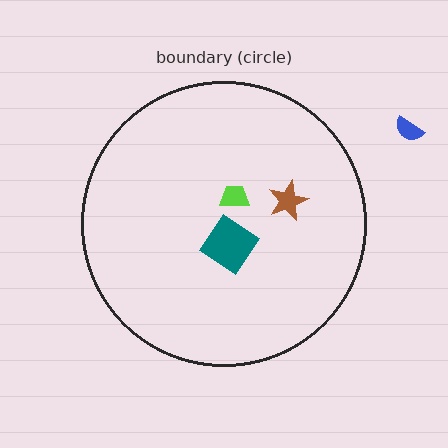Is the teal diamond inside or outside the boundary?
Inside.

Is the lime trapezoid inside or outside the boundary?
Inside.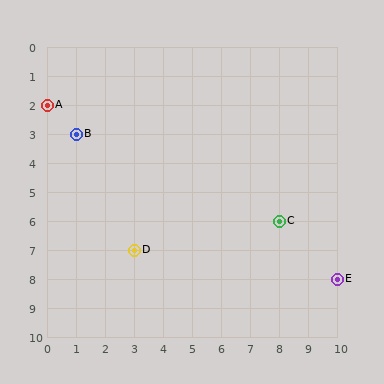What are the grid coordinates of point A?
Point A is at grid coordinates (0, 2).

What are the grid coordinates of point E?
Point E is at grid coordinates (10, 8).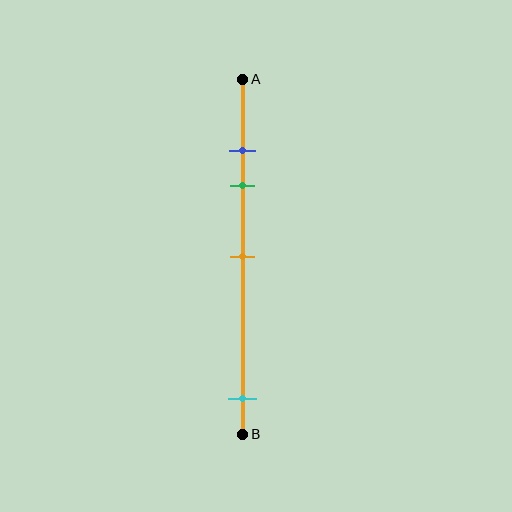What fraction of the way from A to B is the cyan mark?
The cyan mark is approximately 90% (0.9) of the way from A to B.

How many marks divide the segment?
There are 4 marks dividing the segment.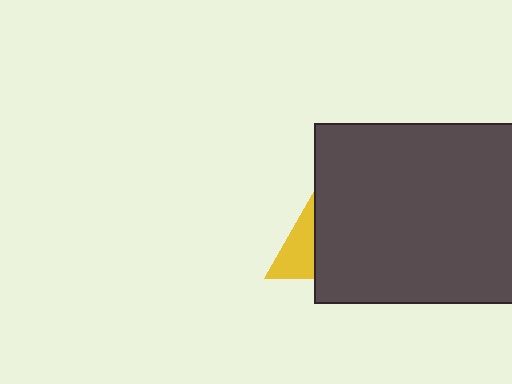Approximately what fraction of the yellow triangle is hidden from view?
Roughly 67% of the yellow triangle is hidden behind the dark gray rectangle.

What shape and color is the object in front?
The object in front is a dark gray rectangle.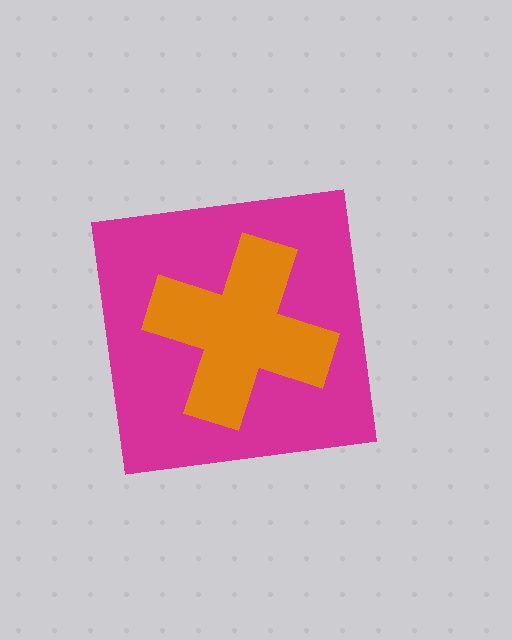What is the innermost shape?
The orange cross.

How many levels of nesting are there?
2.